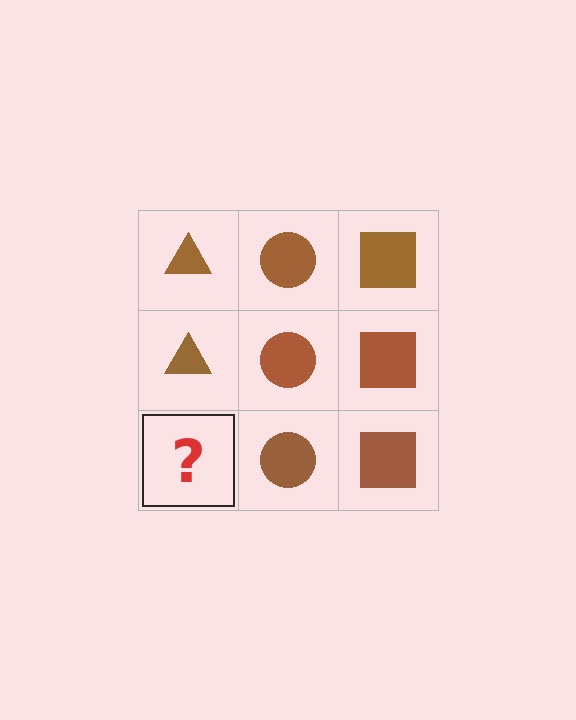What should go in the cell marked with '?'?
The missing cell should contain a brown triangle.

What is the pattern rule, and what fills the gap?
The rule is that each column has a consistent shape. The gap should be filled with a brown triangle.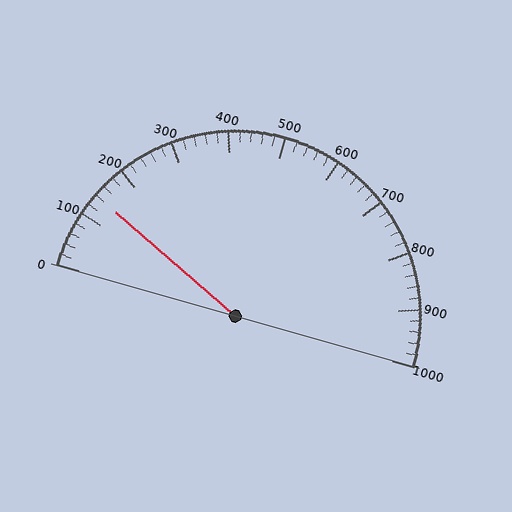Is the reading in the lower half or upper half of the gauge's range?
The reading is in the lower half of the range (0 to 1000).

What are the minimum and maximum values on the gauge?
The gauge ranges from 0 to 1000.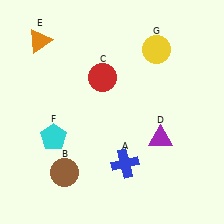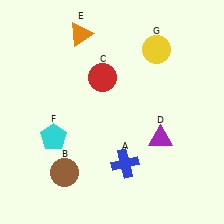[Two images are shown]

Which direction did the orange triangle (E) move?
The orange triangle (E) moved right.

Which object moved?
The orange triangle (E) moved right.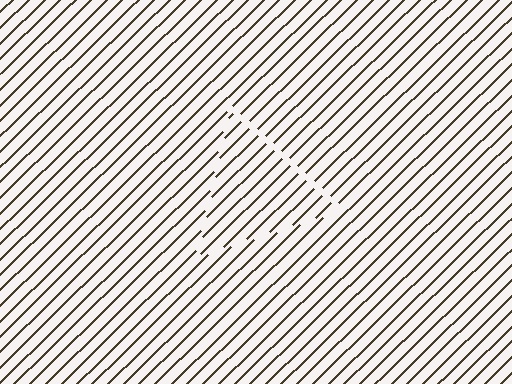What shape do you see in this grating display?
An illusory triangle. The interior of the shape contains the same grating, shifted by half a period — the contour is defined by the phase discontinuity where line-ends from the inner and outer gratings abut.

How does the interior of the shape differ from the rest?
The interior of the shape contains the same grating, shifted by half a period — the contour is defined by the phase discontinuity where line-ends from the inner and outer gratings abut.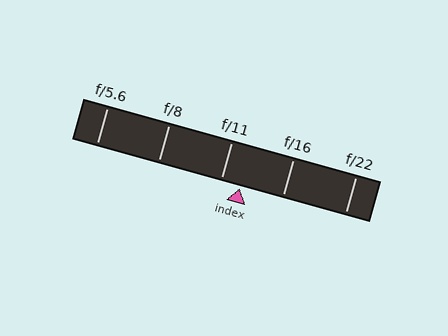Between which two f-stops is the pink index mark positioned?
The index mark is between f/11 and f/16.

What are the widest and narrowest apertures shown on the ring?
The widest aperture shown is f/5.6 and the narrowest is f/22.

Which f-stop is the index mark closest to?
The index mark is closest to f/11.